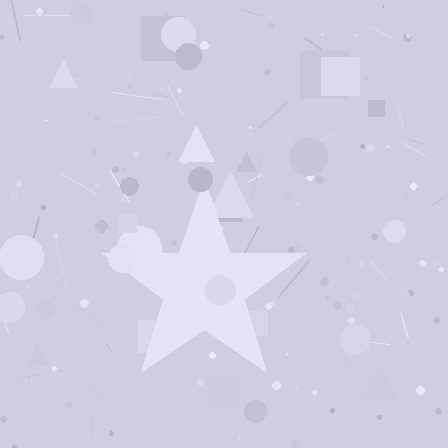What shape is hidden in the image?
A star is hidden in the image.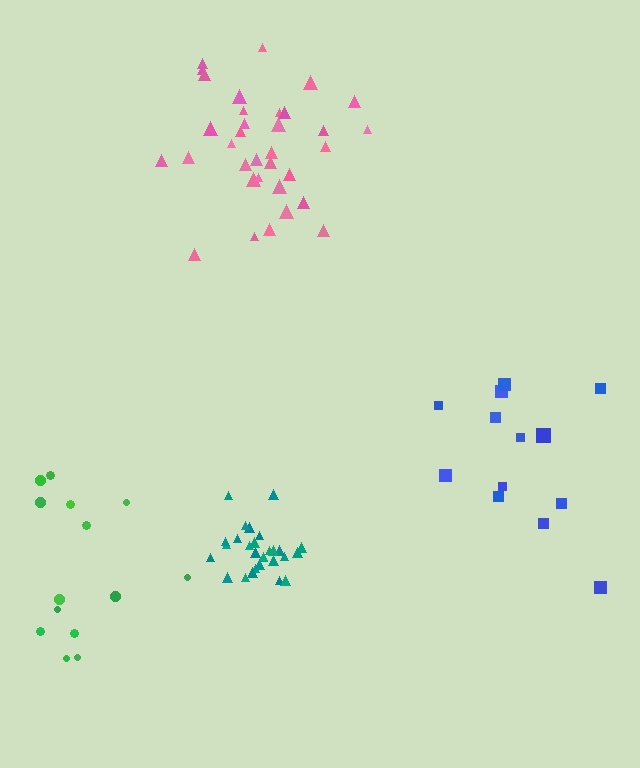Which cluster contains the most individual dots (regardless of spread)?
Pink (34).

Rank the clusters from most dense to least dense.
teal, pink, blue, green.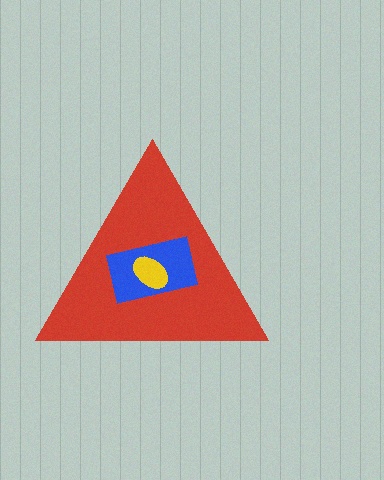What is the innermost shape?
The yellow ellipse.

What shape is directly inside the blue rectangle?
The yellow ellipse.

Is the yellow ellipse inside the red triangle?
Yes.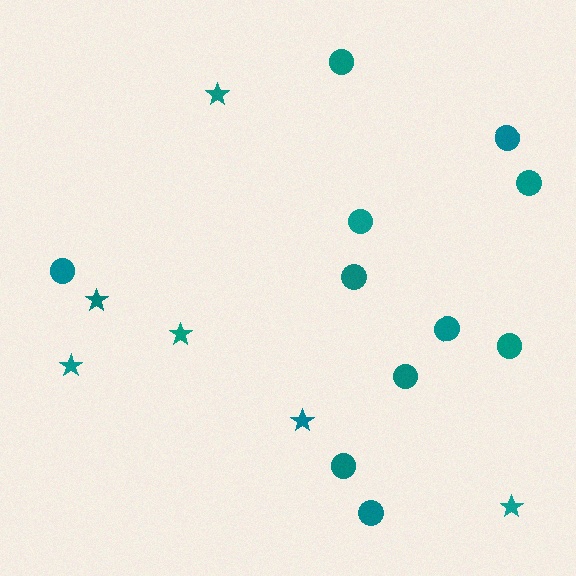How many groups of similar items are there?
There are 2 groups: one group of circles (11) and one group of stars (6).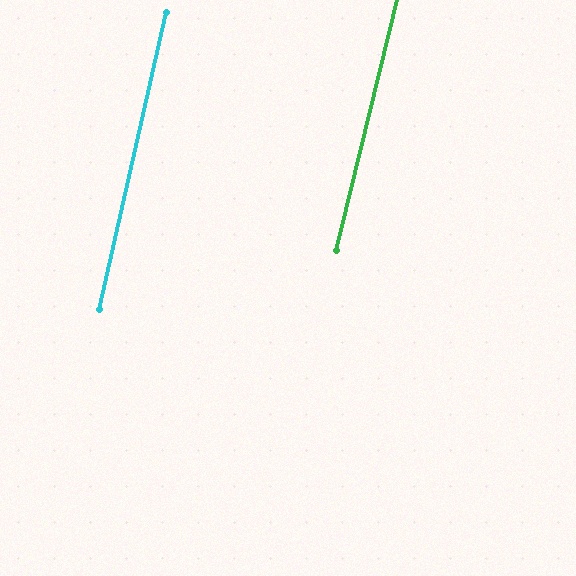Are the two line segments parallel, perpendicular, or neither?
Parallel — their directions differ by only 1.0°.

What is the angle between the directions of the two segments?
Approximately 1 degree.